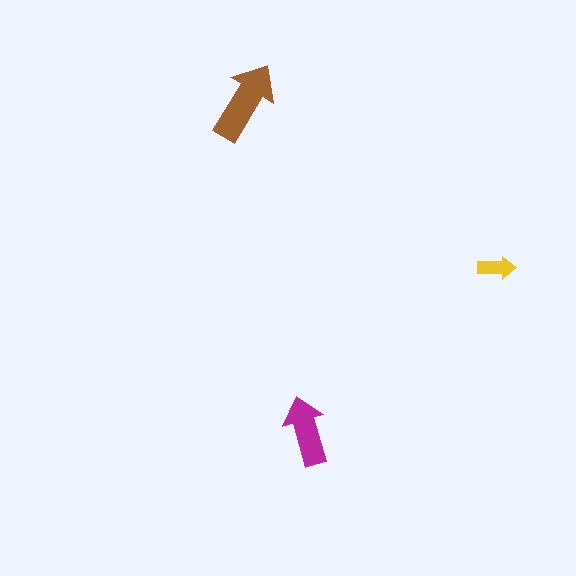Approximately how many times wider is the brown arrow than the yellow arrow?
About 2 times wider.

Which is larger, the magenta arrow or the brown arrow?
The brown one.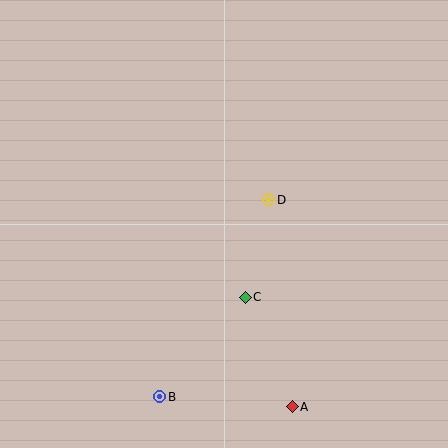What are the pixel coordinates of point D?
Point D is at (269, 200).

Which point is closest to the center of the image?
Point D at (269, 200) is closest to the center.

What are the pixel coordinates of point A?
Point A is at (292, 407).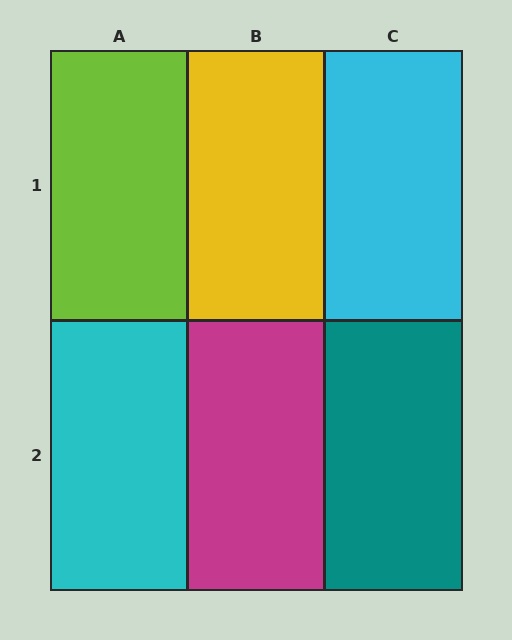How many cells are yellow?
1 cell is yellow.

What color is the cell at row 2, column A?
Cyan.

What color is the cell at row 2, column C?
Teal.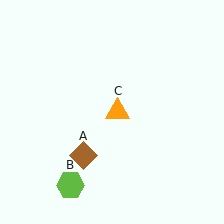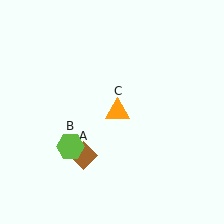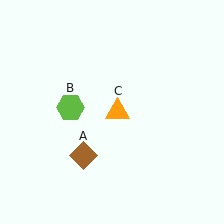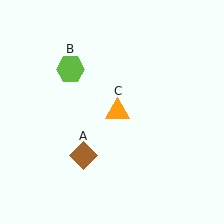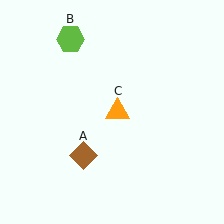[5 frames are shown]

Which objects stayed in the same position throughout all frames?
Brown diamond (object A) and orange triangle (object C) remained stationary.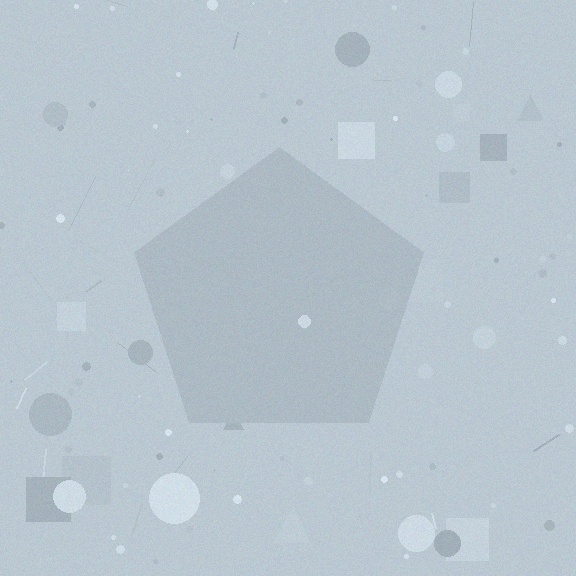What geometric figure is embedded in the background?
A pentagon is embedded in the background.